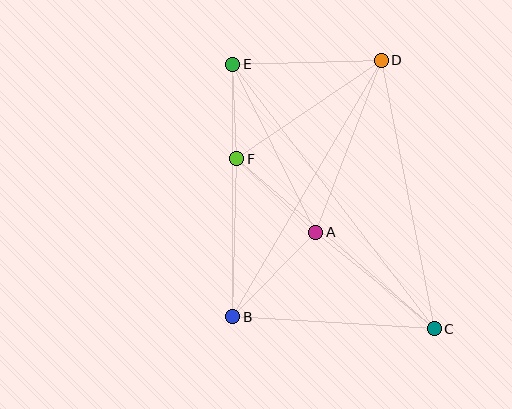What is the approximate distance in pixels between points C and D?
The distance between C and D is approximately 274 pixels.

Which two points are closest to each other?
Points E and F are closest to each other.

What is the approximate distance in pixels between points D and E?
The distance between D and E is approximately 149 pixels.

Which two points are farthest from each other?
Points C and E are farthest from each other.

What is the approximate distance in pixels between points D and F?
The distance between D and F is approximately 175 pixels.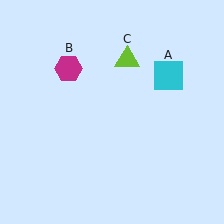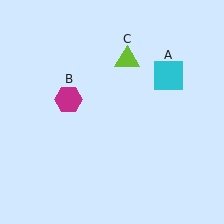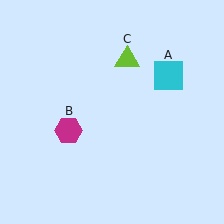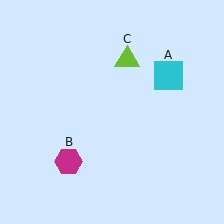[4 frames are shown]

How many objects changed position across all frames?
1 object changed position: magenta hexagon (object B).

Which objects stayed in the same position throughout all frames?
Cyan square (object A) and lime triangle (object C) remained stationary.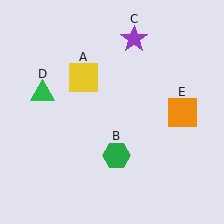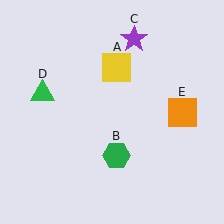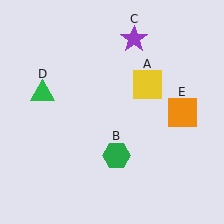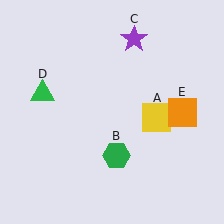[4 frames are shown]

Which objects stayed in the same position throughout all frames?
Green hexagon (object B) and purple star (object C) and green triangle (object D) and orange square (object E) remained stationary.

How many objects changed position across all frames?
1 object changed position: yellow square (object A).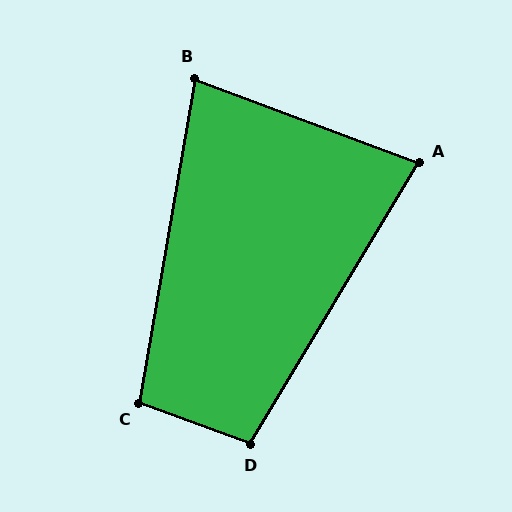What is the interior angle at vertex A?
Approximately 80 degrees (acute).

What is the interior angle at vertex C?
Approximately 100 degrees (obtuse).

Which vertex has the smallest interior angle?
B, at approximately 79 degrees.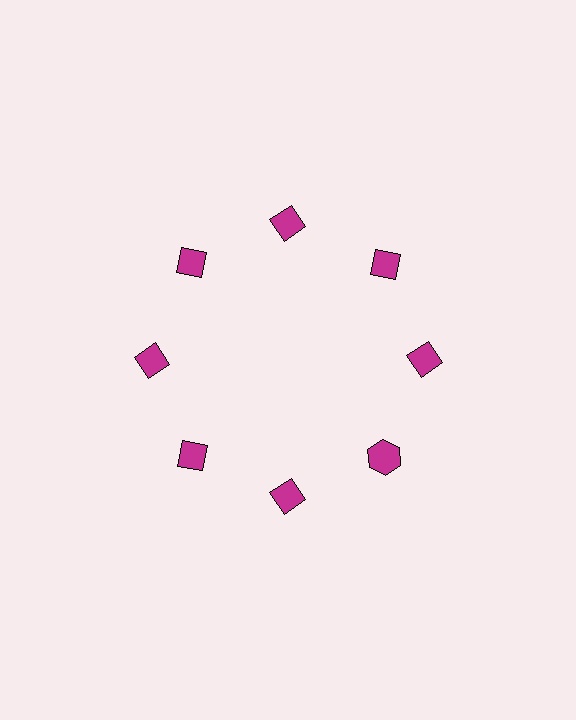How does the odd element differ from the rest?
It has a different shape: hexagon instead of diamond.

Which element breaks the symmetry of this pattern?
The magenta hexagon at roughly the 4 o'clock position breaks the symmetry. All other shapes are magenta diamonds.